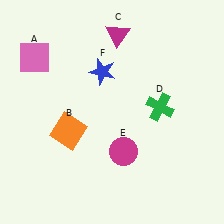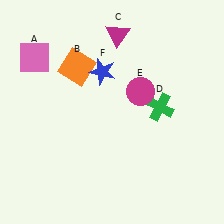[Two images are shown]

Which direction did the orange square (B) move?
The orange square (B) moved up.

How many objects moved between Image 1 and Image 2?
2 objects moved between the two images.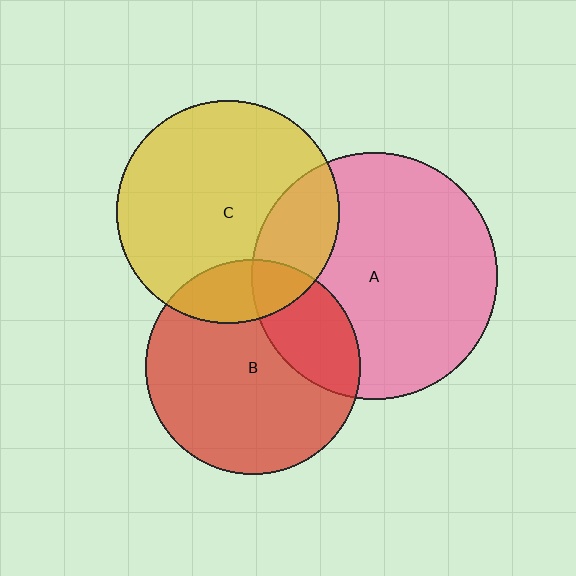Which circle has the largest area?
Circle A (pink).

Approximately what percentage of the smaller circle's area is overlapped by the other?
Approximately 25%.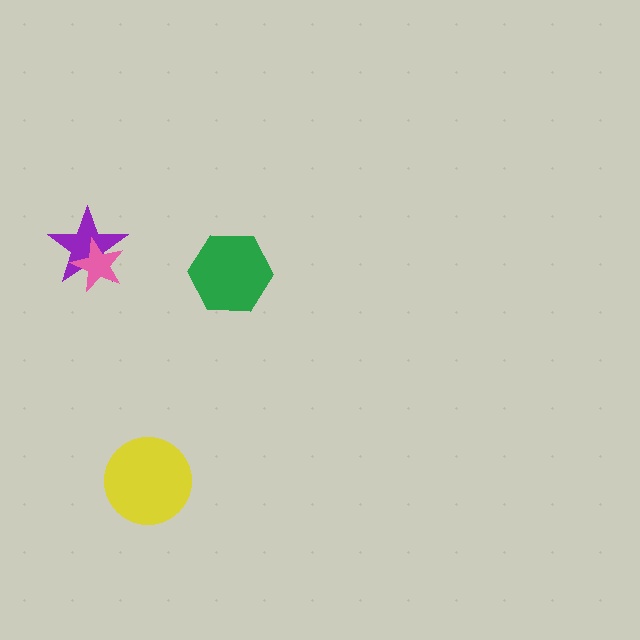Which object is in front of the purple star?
The pink star is in front of the purple star.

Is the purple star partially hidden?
Yes, it is partially covered by another shape.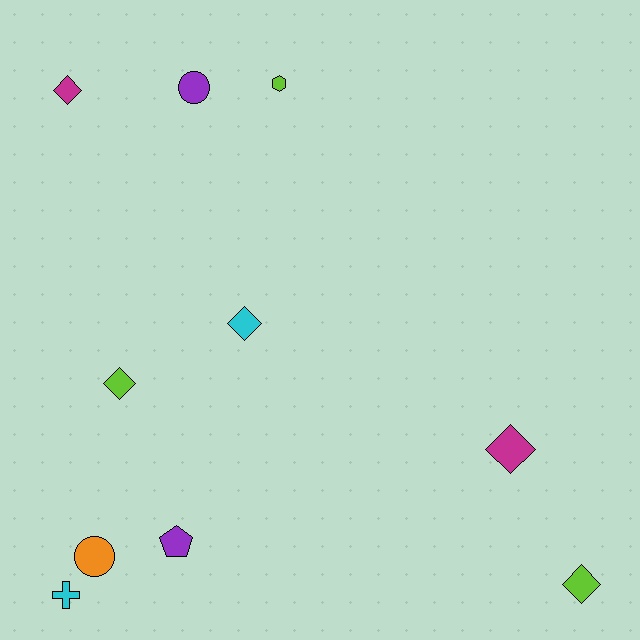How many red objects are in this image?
There are no red objects.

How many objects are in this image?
There are 10 objects.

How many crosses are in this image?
There is 1 cross.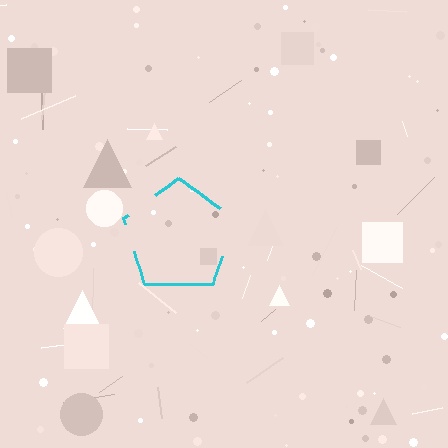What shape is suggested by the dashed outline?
The dashed outline suggests a pentagon.